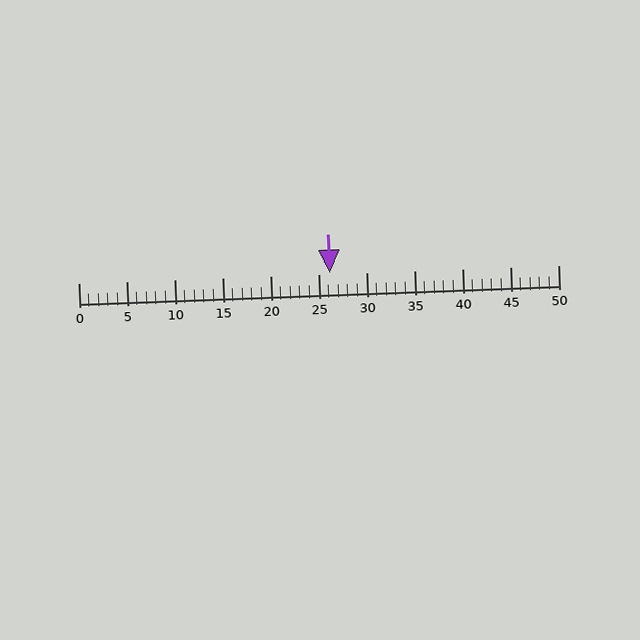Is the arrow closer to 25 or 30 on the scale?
The arrow is closer to 25.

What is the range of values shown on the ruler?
The ruler shows values from 0 to 50.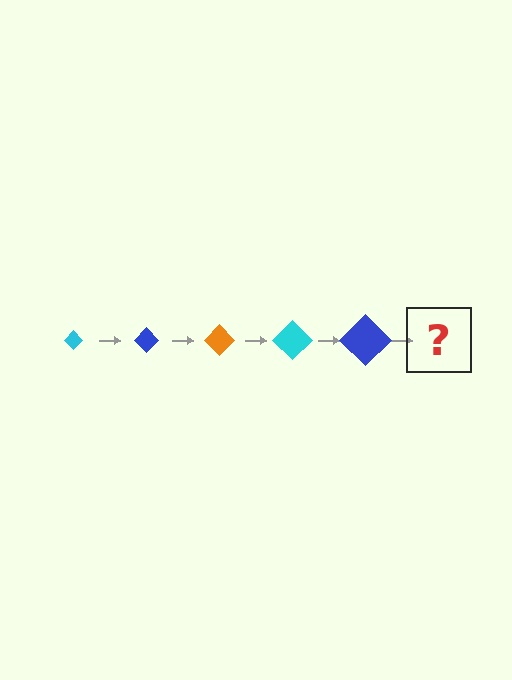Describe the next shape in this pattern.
It should be an orange diamond, larger than the previous one.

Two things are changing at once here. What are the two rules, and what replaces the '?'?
The two rules are that the diamond grows larger each step and the color cycles through cyan, blue, and orange. The '?' should be an orange diamond, larger than the previous one.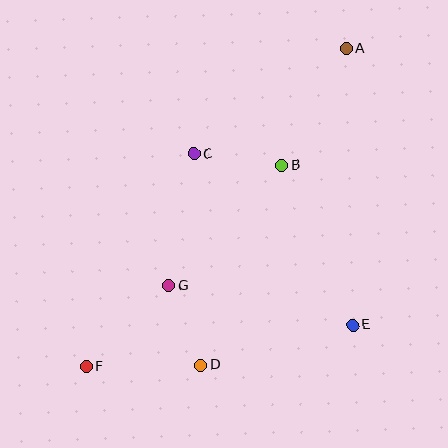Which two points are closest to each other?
Points D and G are closest to each other.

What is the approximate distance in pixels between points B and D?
The distance between B and D is approximately 216 pixels.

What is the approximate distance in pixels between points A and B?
The distance between A and B is approximately 134 pixels.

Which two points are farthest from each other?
Points A and F are farthest from each other.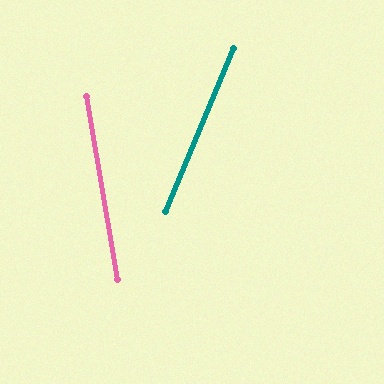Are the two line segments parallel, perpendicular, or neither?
Neither parallel nor perpendicular — they differ by about 32°.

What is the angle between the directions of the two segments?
Approximately 32 degrees.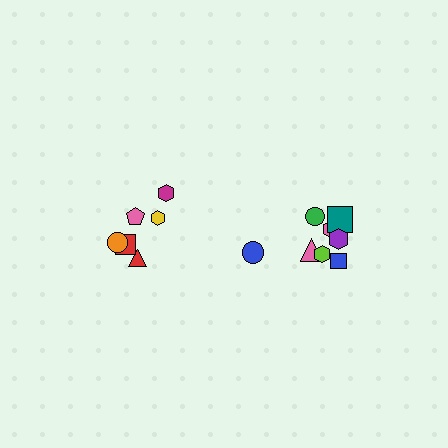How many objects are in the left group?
There are 6 objects.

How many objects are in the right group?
There are 8 objects.